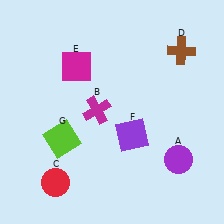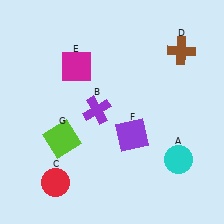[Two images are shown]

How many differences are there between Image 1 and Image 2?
There are 2 differences between the two images.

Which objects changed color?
A changed from purple to cyan. B changed from magenta to purple.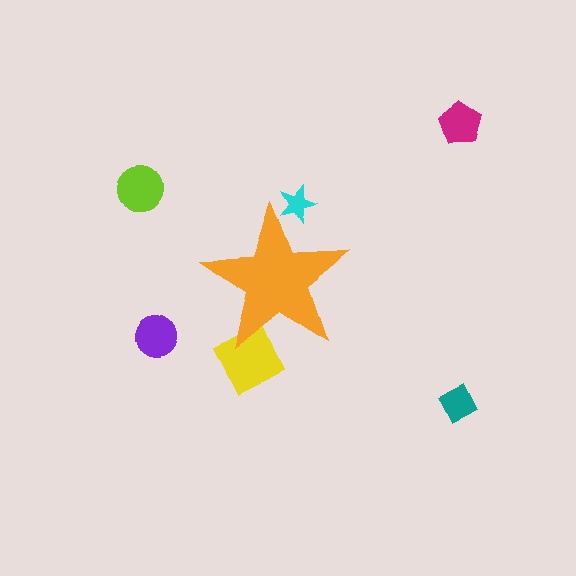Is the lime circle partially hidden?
No, the lime circle is fully visible.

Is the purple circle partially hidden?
No, the purple circle is fully visible.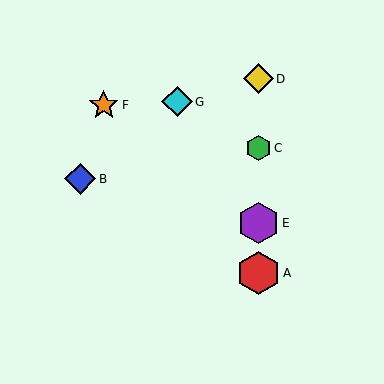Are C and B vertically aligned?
No, C is at x≈259 and B is at x≈80.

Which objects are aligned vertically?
Objects A, C, D, E are aligned vertically.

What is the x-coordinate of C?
Object C is at x≈259.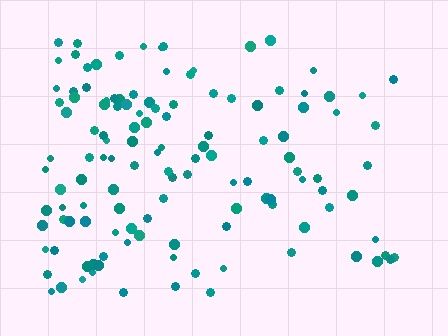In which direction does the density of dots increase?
From right to left, with the left side densest.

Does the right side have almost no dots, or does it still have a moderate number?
Still a moderate number, just noticeably fewer than the left.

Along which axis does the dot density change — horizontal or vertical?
Horizontal.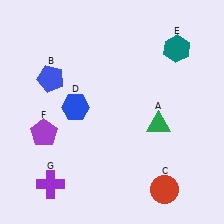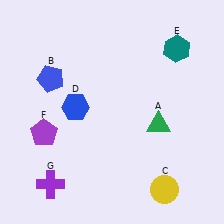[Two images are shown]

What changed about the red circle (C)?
In Image 1, C is red. In Image 2, it changed to yellow.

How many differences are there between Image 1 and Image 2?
There is 1 difference between the two images.